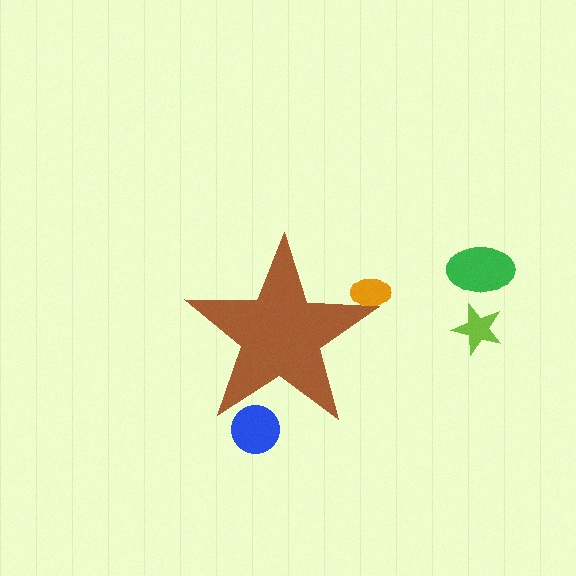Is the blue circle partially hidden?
Yes, the blue circle is partially hidden behind the brown star.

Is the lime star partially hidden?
No, the lime star is fully visible.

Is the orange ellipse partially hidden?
Yes, the orange ellipse is partially hidden behind the brown star.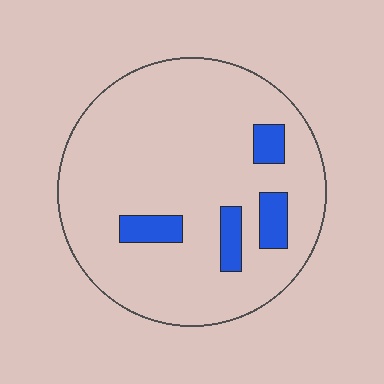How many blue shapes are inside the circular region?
4.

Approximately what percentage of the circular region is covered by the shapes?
Approximately 10%.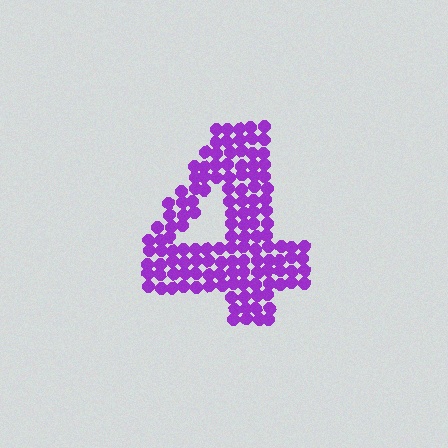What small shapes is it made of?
It is made of small circles.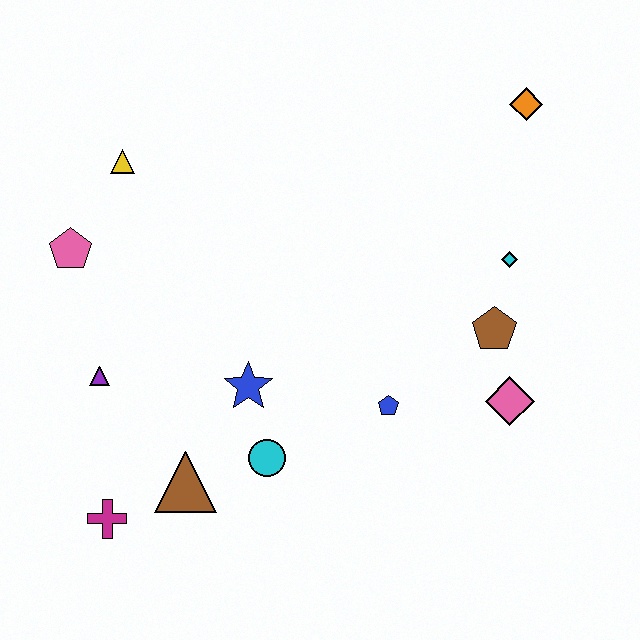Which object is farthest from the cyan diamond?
The magenta cross is farthest from the cyan diamond.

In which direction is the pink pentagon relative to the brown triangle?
The pink pentagon is above the brown triangle.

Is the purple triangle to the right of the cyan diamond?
No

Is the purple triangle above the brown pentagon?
No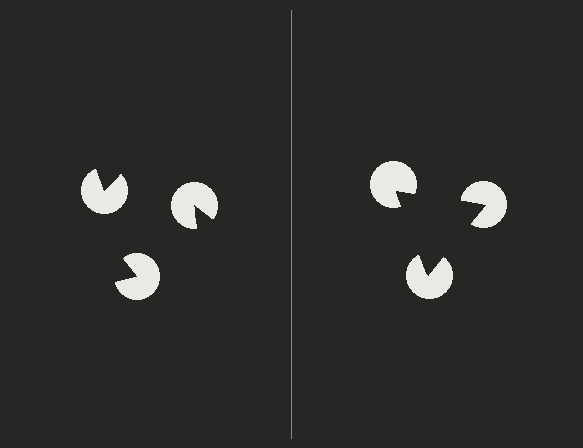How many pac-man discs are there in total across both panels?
6 — 3 on each side.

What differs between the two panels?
The pac-man discs are positioned identically on both sides; only the wedge orientations differ. On the right they align to a triangle; on the left they are misaligned.